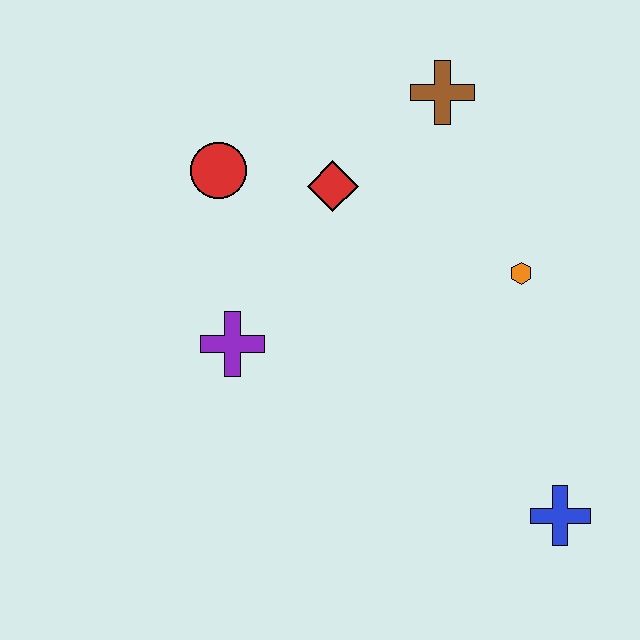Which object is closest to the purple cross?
The red circle is closest to the purple cross.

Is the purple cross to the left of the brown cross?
Yes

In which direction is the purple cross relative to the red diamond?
The purple cross is below the red diamond.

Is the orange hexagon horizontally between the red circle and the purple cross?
No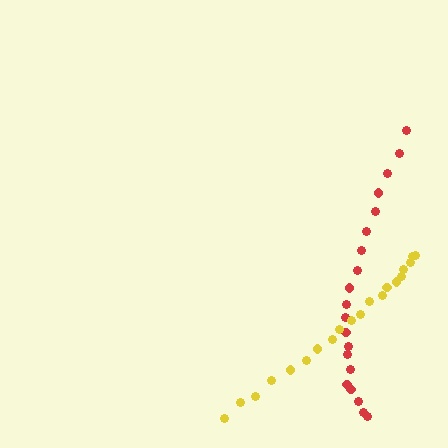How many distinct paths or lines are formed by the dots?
There are 2 distinct paths.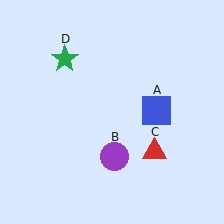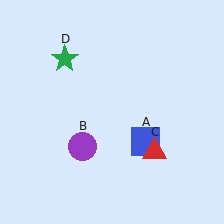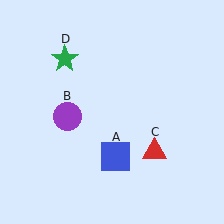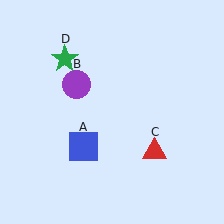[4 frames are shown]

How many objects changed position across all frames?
2 objects changed position: blue square (object A), purple circle (object B).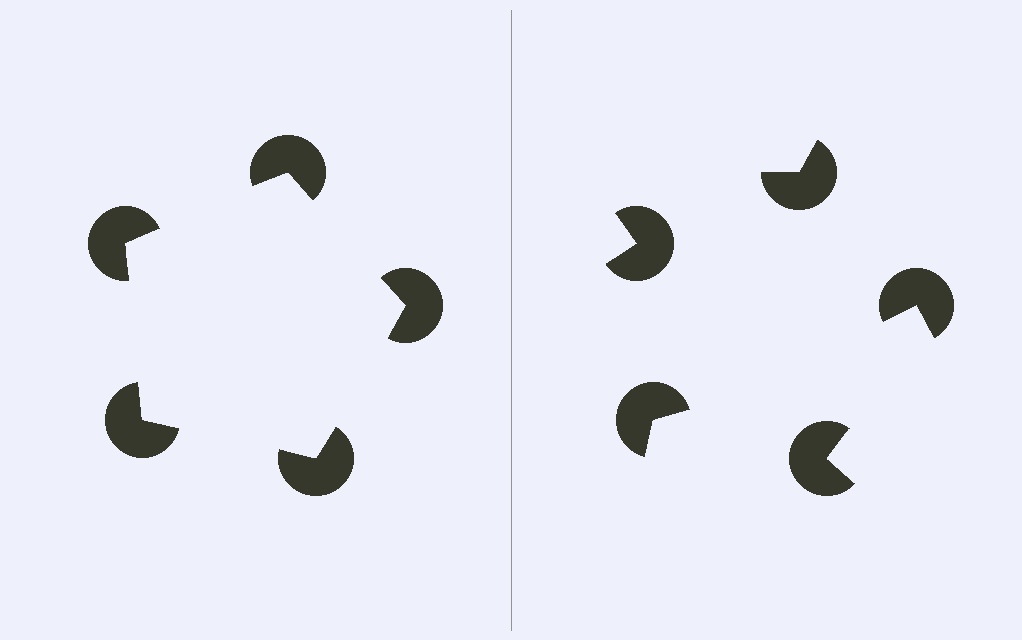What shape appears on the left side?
An illusory pentagon.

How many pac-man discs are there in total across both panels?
10 — 5 on each side.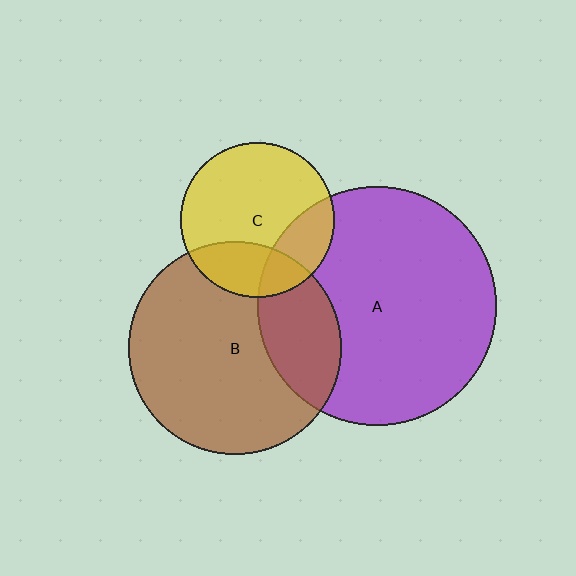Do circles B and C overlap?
Yes.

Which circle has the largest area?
Circle A (purple).